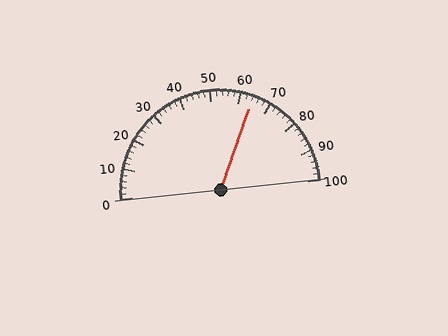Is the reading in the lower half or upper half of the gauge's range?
The reading is in the upper half of the range (0 to 100).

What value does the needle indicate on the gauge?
The needle indicates approximately 64.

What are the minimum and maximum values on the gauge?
The gauge ranges from 0 to 100.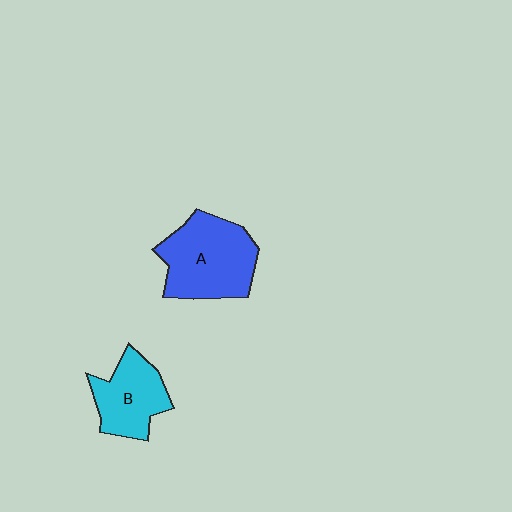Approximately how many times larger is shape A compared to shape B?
Approximately 1.4 times.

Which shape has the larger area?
Shape A (blue).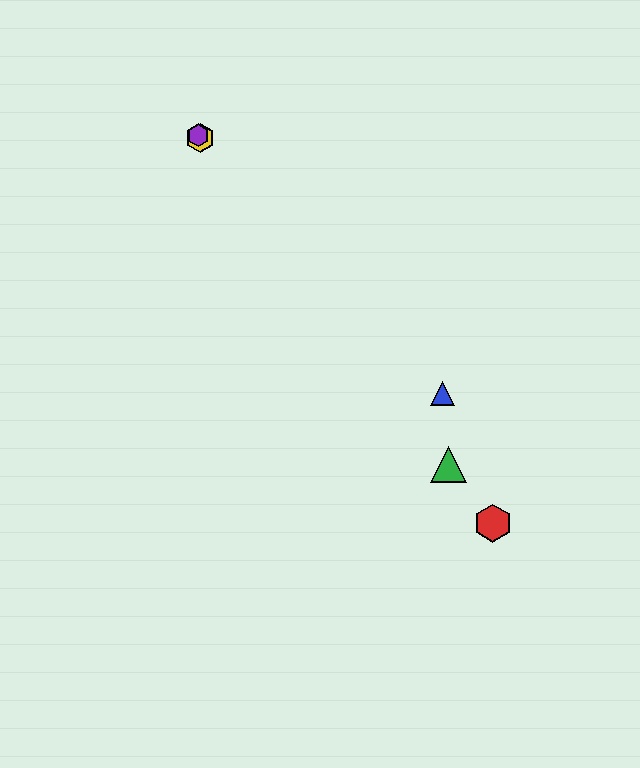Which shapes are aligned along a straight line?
The red hexagon, the green triangle, the yellow hexagon, the purple hexagon are aligned along a straight line.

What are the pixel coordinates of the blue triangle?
The blue triangle is at (443, 394).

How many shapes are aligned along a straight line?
4 shapes (the red hexagon, the green triangle, the yellow hexagon, the purple hexagon) are aligned along a straight line.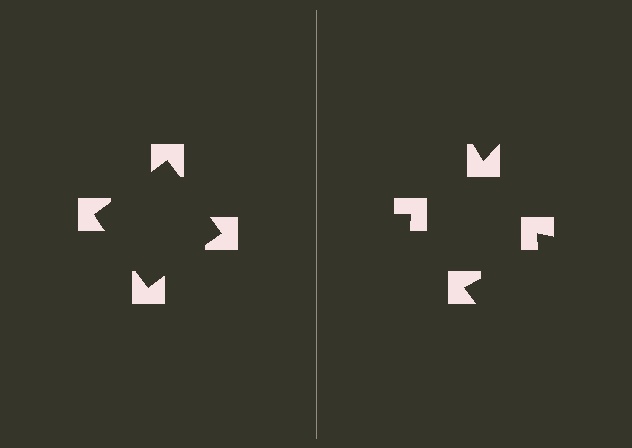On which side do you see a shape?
An illusory square appears on the left side. On the right side the wedge cuts are rotated, so no coherent shape forms.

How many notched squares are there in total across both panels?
8 — 4 on each side.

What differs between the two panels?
The notched squares are positioned identically on both sides; only the wedge orientations differ. On the left they align to a square; on the right they are misaligned.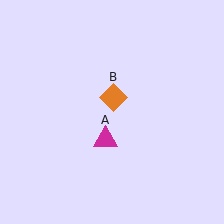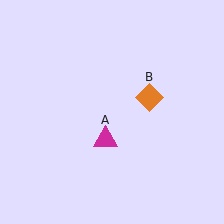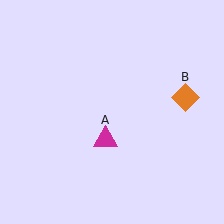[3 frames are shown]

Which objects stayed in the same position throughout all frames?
Magenta triangle (object A) remained stationary.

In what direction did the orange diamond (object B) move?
The orange diamond (object B) moved right.